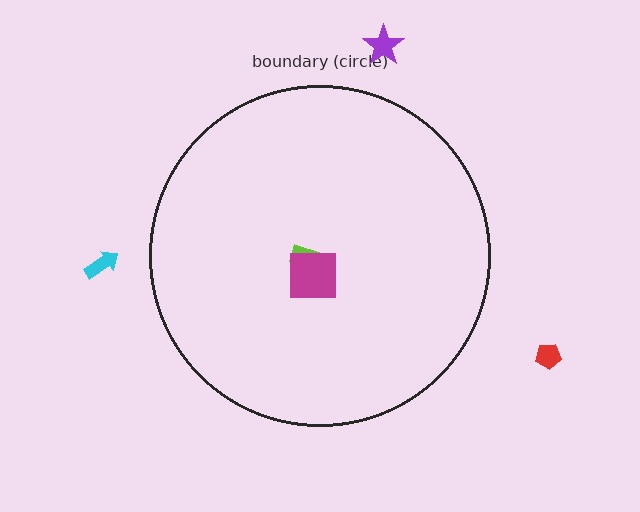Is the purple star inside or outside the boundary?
Outside.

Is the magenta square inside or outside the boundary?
Inside.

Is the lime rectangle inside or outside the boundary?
Inside.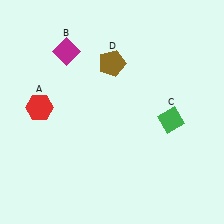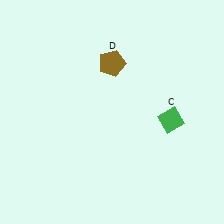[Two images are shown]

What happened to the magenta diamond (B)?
The magenta diamond (B) was removed in Image 2. It was in the top-left area of Image 1.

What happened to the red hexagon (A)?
The red hexagon (A) was removed in Image 2. It was in the top-left area of Image 1.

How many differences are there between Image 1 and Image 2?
There are 2 differences between the two images.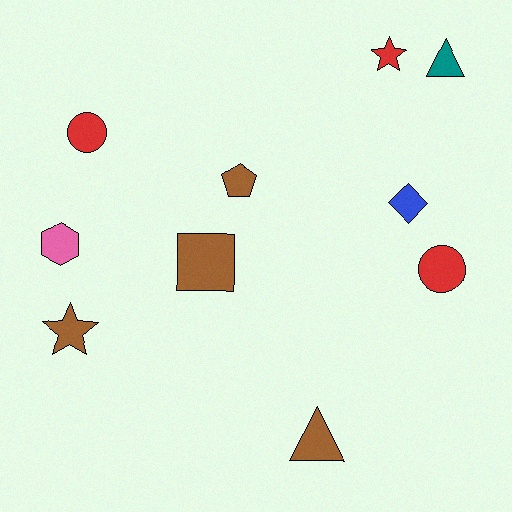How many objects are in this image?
There are 10 objects.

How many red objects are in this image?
There are 3 red objects.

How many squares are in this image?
There is 1 square.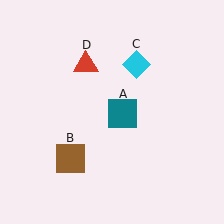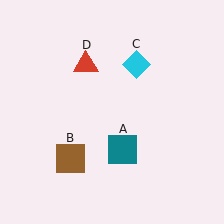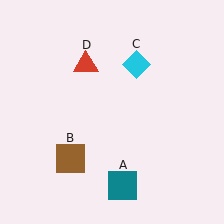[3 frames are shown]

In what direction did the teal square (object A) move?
The teal square (object A) moved down.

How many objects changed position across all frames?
1 object changed position: teal square (object A).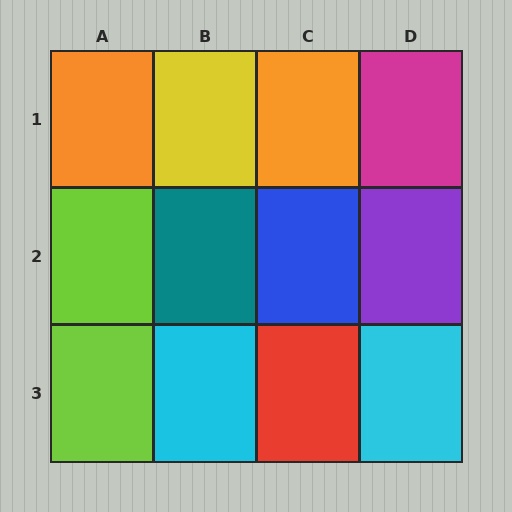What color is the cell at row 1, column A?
Orange.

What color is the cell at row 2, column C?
Blue.